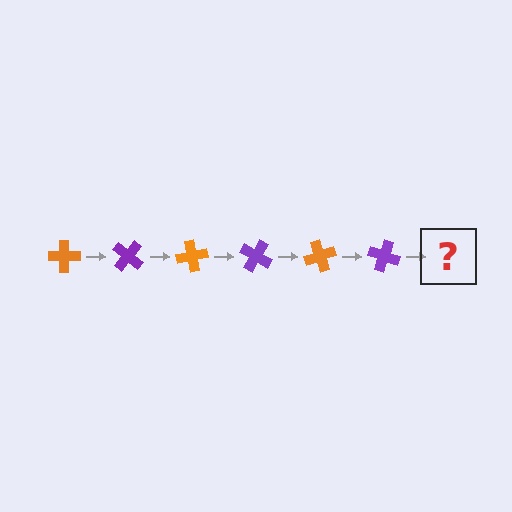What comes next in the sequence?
The next element should be an orange cross, rotated 240 degrees from the start.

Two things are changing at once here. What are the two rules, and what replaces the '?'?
The two rules are that it rotates 40 degrees each step and the color cycles through orange and purple. The '?' should be an orange cross, rotated 240 degrees from the start.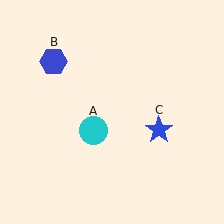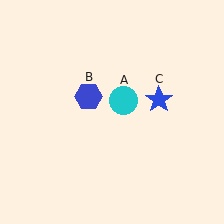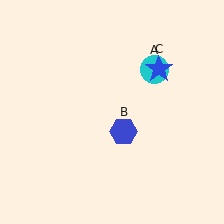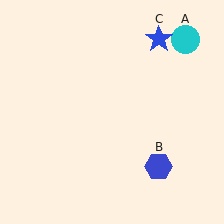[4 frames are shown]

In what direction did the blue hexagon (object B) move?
The blue hexagon (object B) moved down and to the right.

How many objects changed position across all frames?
3 objects changed position: cyan circle (object A), blue hexagon (object B), blue star (object C).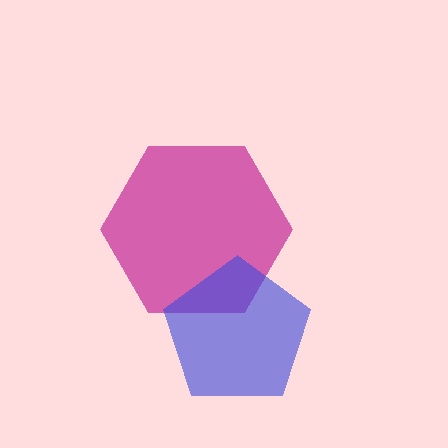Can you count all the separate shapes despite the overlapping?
Yes, there are 2 separate shapes.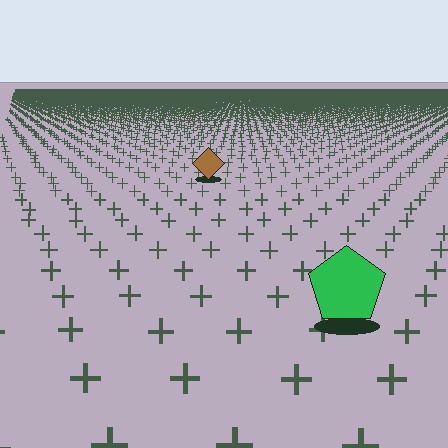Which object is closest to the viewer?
The green pentagon is closest. The texture marks near it are larger and more spread out.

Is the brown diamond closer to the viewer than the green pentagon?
No. The green pentagon is closer — you can tell from the texture gradient: the ground texture is coarser near it.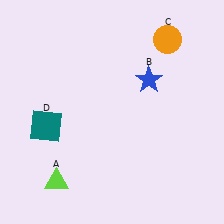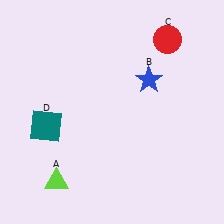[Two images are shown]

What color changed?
The circle (C) changed from orange in Image 1 to red in Image 2.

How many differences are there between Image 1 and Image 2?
There is 1 difference between the two images.